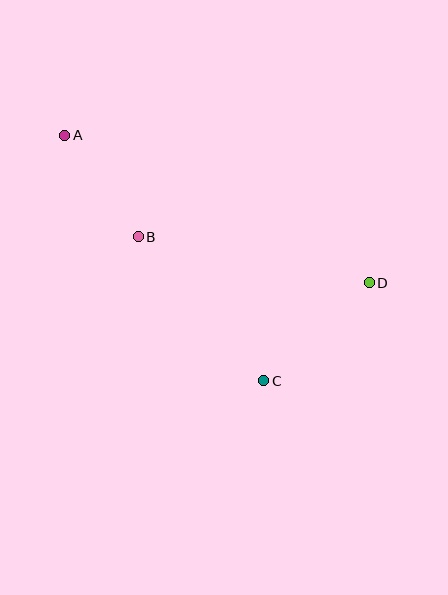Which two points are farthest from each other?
Points A and D are farthest from each other.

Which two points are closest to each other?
Points A and B are closest to each other.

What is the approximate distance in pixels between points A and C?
The distance between A and C is approximately 316 pixels.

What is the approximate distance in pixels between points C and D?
The distance between C and D is approximately 144 pixels.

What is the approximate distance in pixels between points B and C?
The distance between B and C is approximately 191 pixels.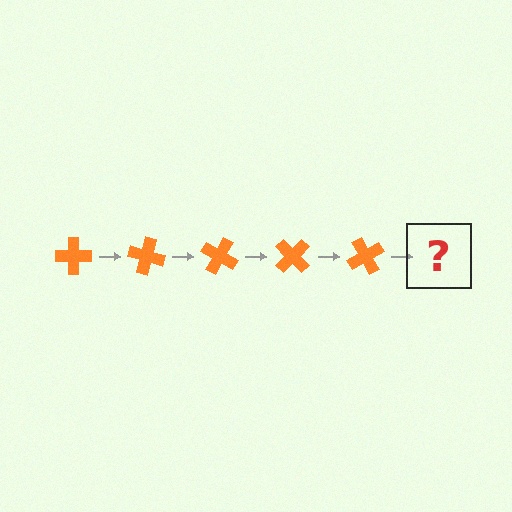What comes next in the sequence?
The next element should be an orange cross rotated 75 degrees.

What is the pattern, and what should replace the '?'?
The pattern is that the cross rotates 15 degrees each step. The '?' should be an orange cross rotated 75 degrees.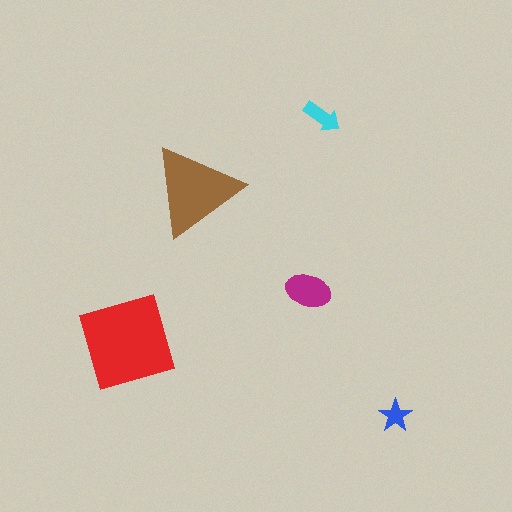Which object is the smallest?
The blue star.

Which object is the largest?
The red diamond.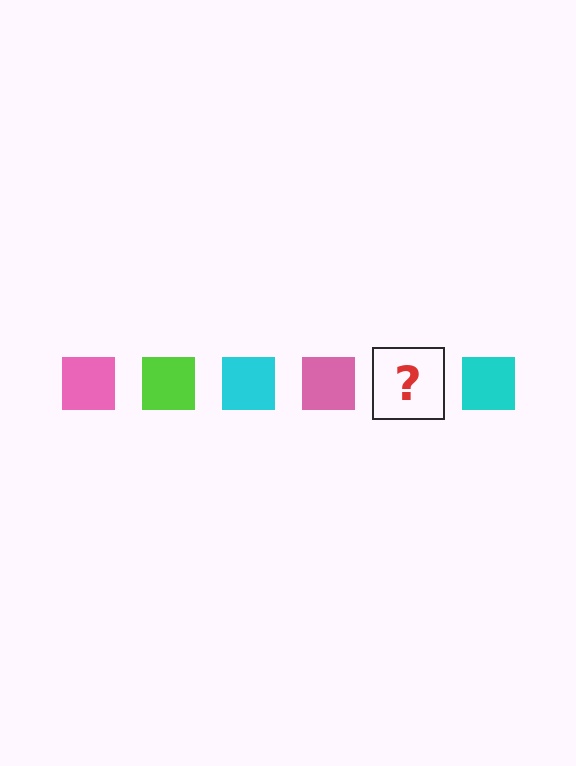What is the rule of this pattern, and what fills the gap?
The rule is that the pattern cycles through pink, lime, cyan squares. The gap should be filled with a lime square.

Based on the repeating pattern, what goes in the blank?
The blank should be a lime square.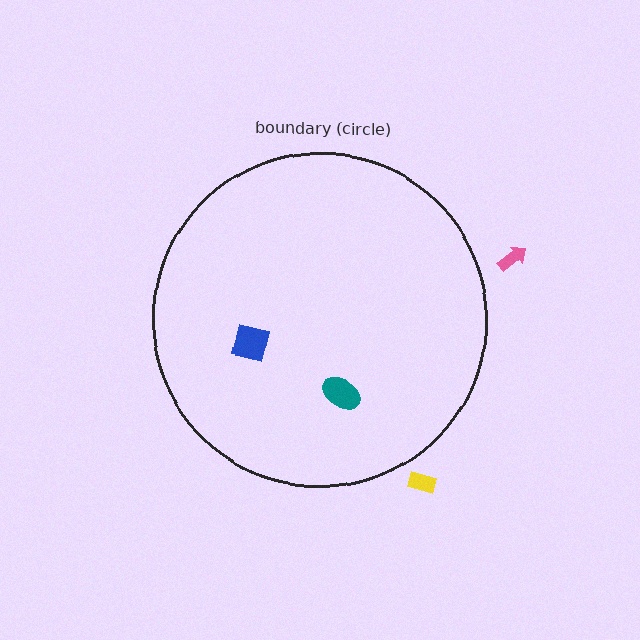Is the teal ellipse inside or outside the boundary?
Inside.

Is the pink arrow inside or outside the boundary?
Outside.